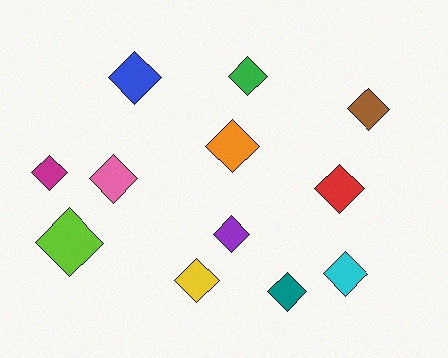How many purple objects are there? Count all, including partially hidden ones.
There is 1 purple object.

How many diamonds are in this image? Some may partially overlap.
There are 12 diamonds.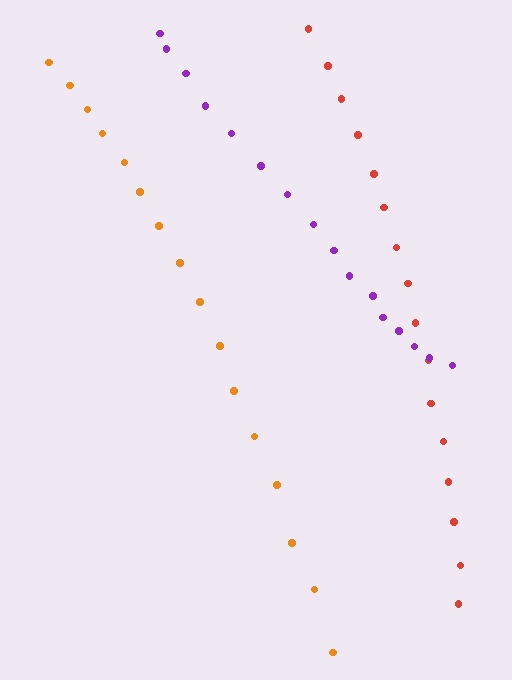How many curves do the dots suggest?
There are 3 distinct paths.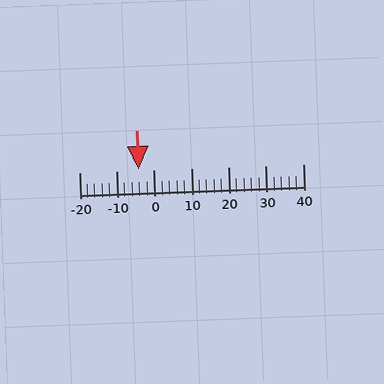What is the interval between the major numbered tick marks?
The major tick marks are spaced 10 units apart.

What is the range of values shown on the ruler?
The ruler shows values from -20 to 40.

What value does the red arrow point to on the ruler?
The red arrow points to approximately -4.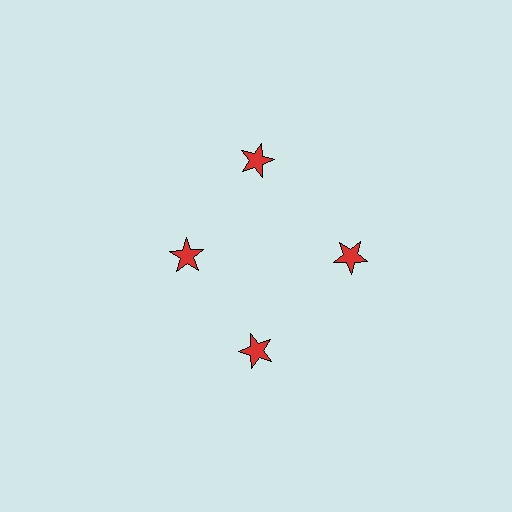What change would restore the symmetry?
The symmetry would be restored by moving it outward, back onto the ring so that all 4 stars sit at equal angles and equal distance from the center.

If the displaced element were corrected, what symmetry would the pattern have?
It would have 4-fold rotational symmetry — the pattern would map onto itself every 90 degrees.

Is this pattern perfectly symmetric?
No. The 4 red stars are arranged in a ring, but one element near the 9 o'clock position is pulled inward toward the center, breaking the 4-fold rotational symmetry.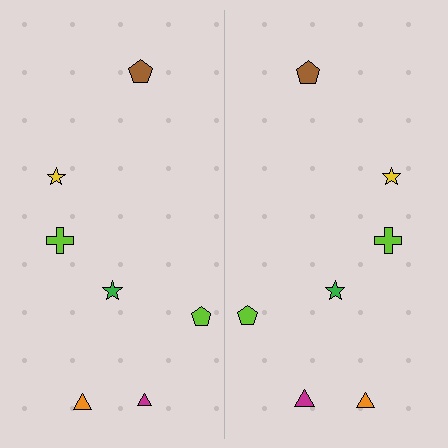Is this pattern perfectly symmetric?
No, the pattern is not perfectly symmetric. The magenta triangle on the right side has a different size than its mirror counterpart.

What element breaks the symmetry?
The magenta triangle on the right side has a different size than its mirror counterpart.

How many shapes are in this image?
There are 14 shapes in this image.